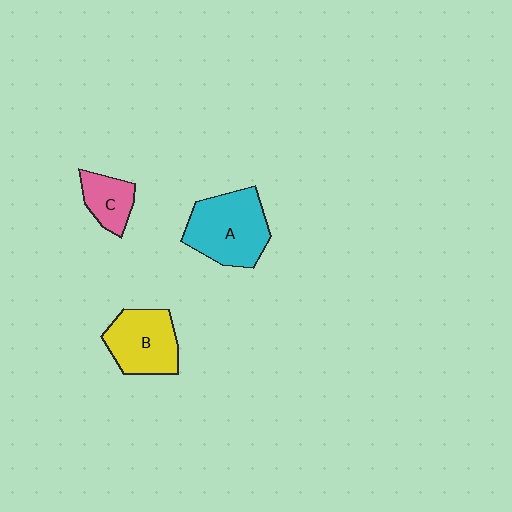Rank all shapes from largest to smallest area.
From largest to smallest: A (cyan), B (yellow), C (pink).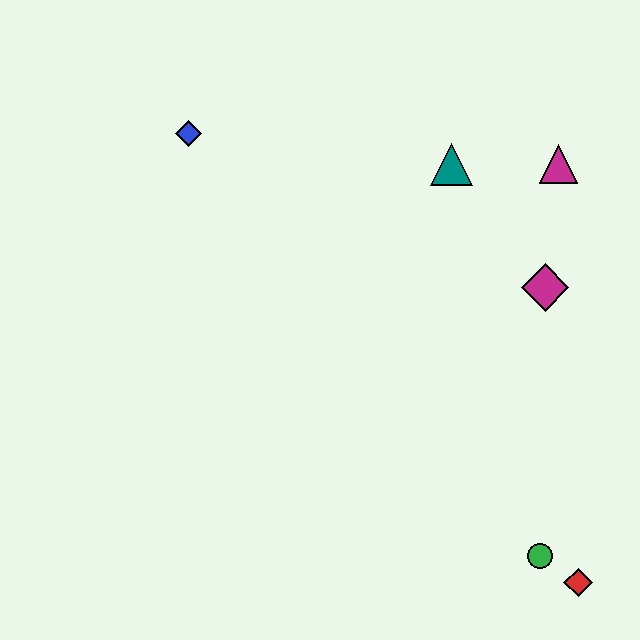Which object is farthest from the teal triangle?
The red diamond is farthest from the teal triangle.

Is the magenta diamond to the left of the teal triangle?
No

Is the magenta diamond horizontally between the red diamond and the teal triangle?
Yes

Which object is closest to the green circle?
The red diamond is closest to the green circle.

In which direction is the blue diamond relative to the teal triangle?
The blue diamond is to the left of the teal triangle.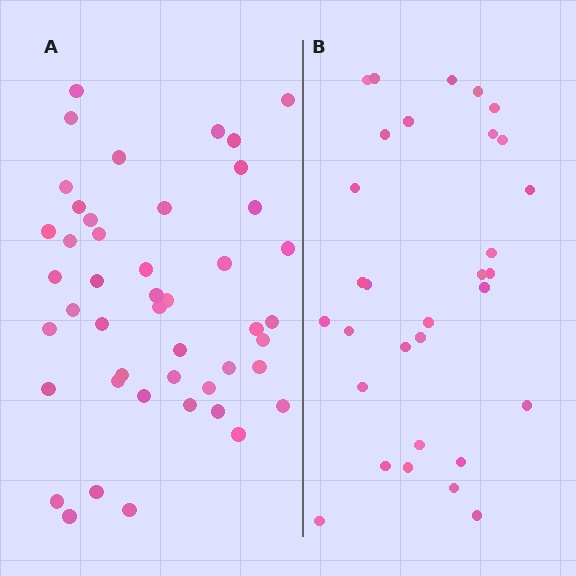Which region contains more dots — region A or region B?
Region A (the left region) has more dots.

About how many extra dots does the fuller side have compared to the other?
Region A has approximately 15 more dots than region B.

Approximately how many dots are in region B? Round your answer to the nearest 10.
About 30 dots. (The exact count is 31, which rounds to 30.)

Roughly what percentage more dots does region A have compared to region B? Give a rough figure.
About 50% more.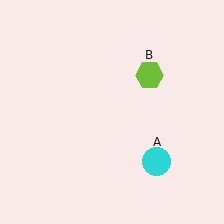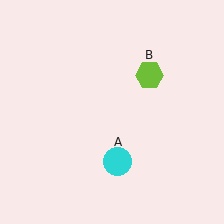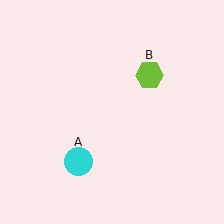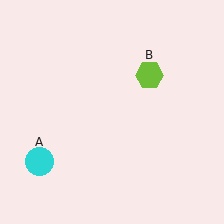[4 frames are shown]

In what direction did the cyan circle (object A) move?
The cyan circle (object A) moved left.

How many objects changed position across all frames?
1 object changed position: cyan circle (object A).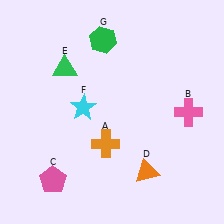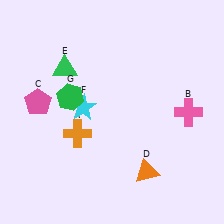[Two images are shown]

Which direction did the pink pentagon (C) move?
The pink pentagon (C) moved up.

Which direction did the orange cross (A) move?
The orange cross (A) moved left.